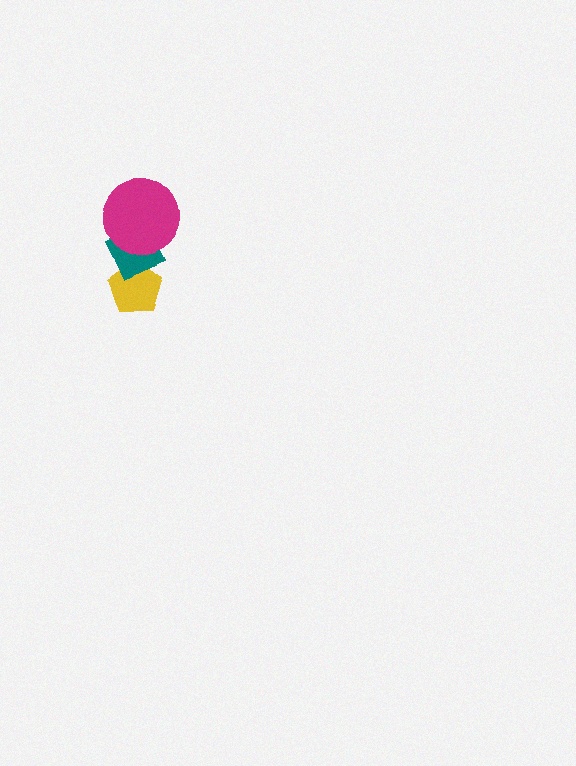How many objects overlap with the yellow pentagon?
1 object overlaps with the yellow pentagon.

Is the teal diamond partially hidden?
Yes, it is partially covered by another shape.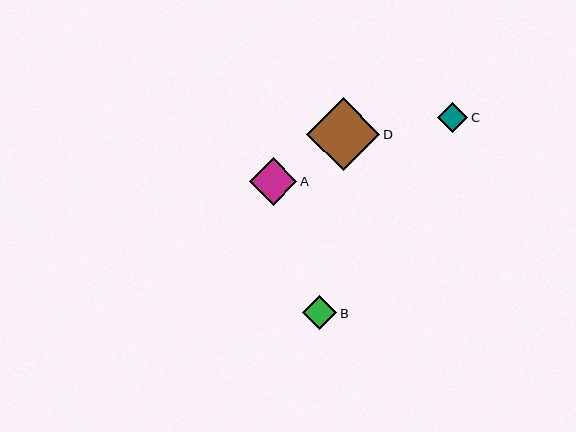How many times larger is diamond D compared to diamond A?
Diamond D is approximately 1.5 times the size of diamond A.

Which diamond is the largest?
Diamond D is the largest with a size of approximately 73 pixels.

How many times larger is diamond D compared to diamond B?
Diamond D is approximately 2.2 times the size of diamond B.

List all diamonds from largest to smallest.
From largest to smallest: D, A, B, C.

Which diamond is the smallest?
Diamond C is the smallest with a size of approximately 30 pixels.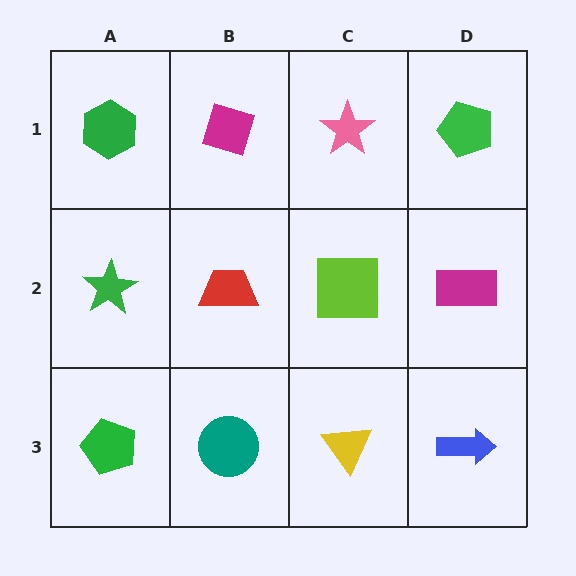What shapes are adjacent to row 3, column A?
A green star (row 2, column A), a teal circle (row 3, column B).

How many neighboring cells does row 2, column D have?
3.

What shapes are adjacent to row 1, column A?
A green star (row 2, column A), a magenta diamond (row 1, column B).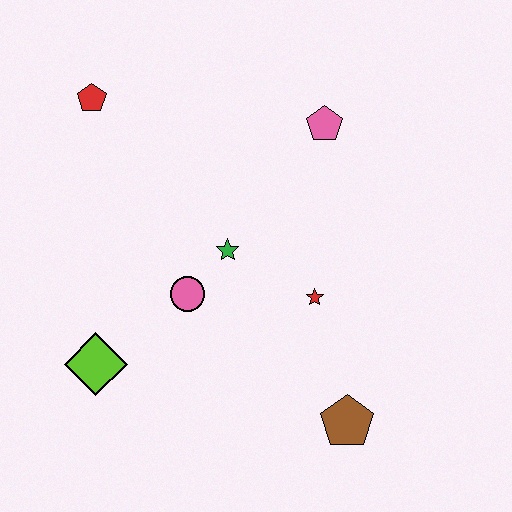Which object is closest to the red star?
The green star is closest to the red star.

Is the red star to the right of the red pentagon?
Yes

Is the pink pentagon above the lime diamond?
Yes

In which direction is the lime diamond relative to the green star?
The lime diamond is to the left of the green star.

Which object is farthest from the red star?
The red pentagon is farthest from the red star.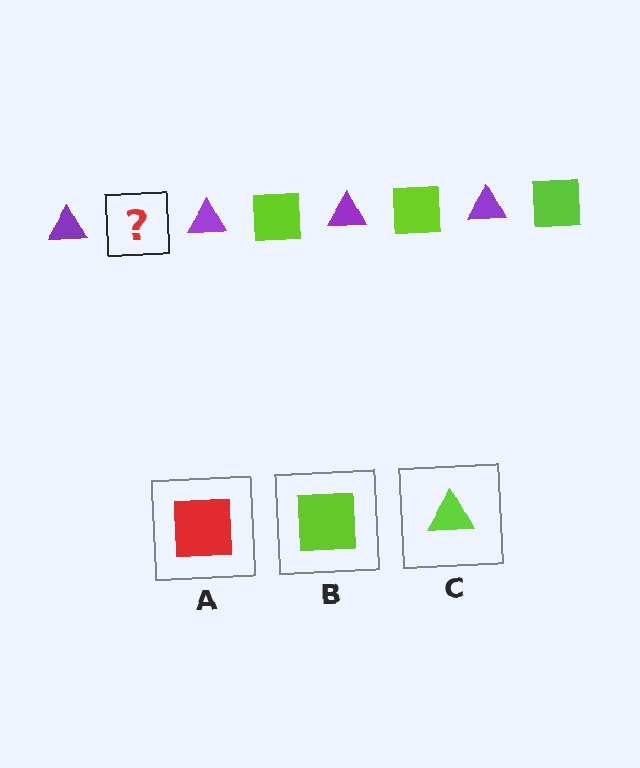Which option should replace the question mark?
Option B.